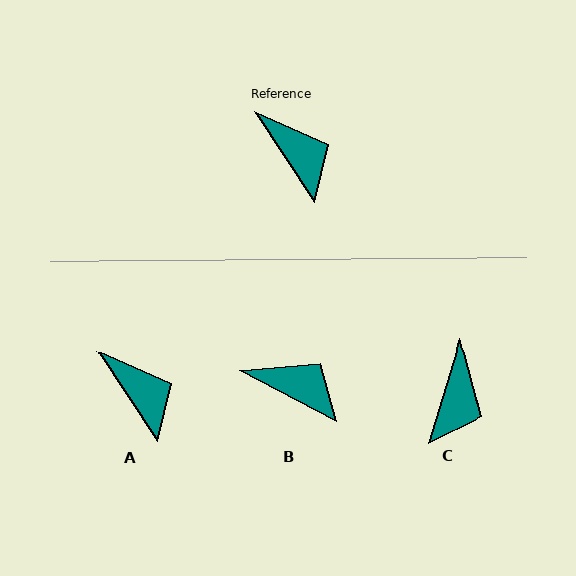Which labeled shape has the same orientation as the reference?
A.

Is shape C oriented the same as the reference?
No, it is off by about 50 degrees.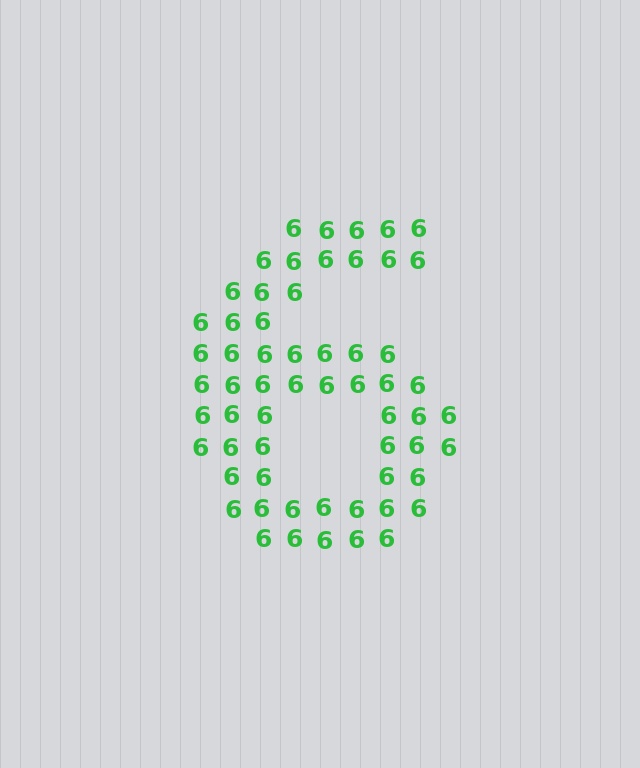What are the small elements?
The small elements are digit 6's.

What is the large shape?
The large shape is the digit 6.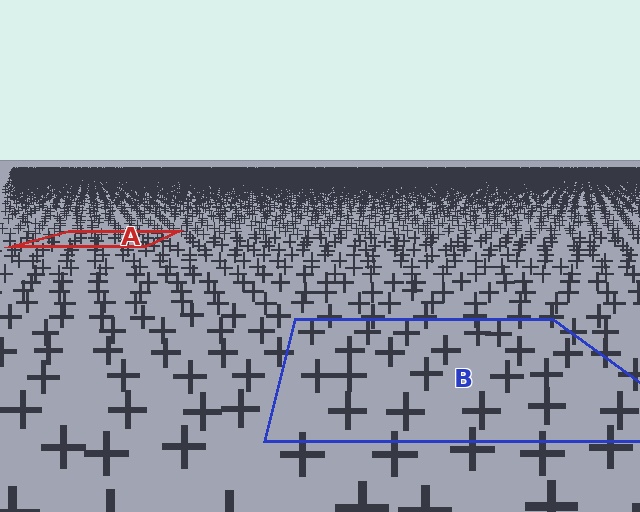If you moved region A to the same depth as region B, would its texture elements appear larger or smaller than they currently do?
They would appear larger. At a closer depth, the same texture elements are projected at a bigger on-screen size.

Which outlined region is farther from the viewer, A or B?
Region A is farther from the viewer — the texture elements inside it appear smaller and more densely packed.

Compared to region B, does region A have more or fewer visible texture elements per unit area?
Region A has more texture elements per unit area — they are packed more densely because it is farther away.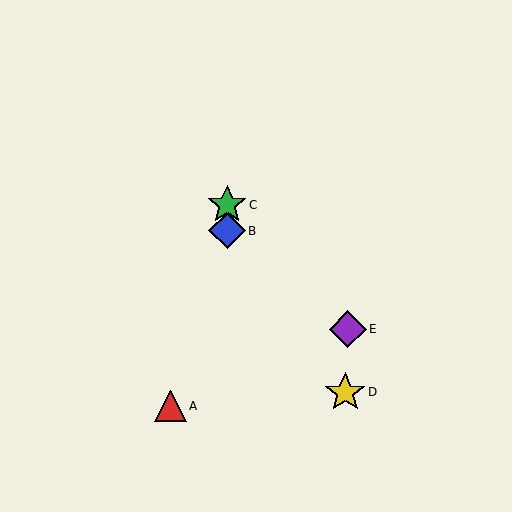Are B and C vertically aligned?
Yes, both are at x≈227.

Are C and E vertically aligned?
No, C is at x≈227 and E is at x≈348.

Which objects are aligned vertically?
Objects B, C are aligned vertically.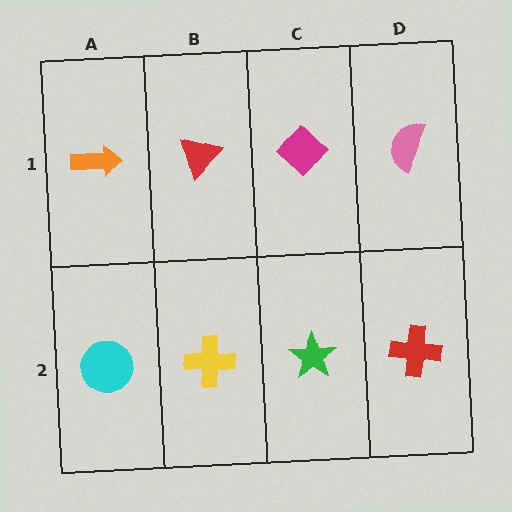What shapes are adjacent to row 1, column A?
A cyan circle (row 2, column A), a red triangle (row 1, column B).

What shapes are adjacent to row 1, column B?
A yellow cross (row 2, column B), an orange arrow (row 1, column A), a magenta diamond (row 1, column C).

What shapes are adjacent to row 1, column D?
A red cross (row 2, column D), a magenta diamond (row 1, column C).